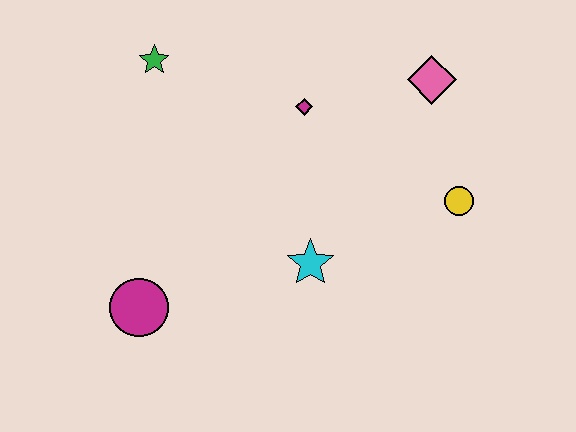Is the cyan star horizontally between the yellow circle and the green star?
Yes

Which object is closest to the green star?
The magenta diamond is closest to the green star.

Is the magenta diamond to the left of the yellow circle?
Yes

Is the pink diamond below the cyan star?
No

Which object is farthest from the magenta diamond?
The magenta circle is farthest from the magenta diamond.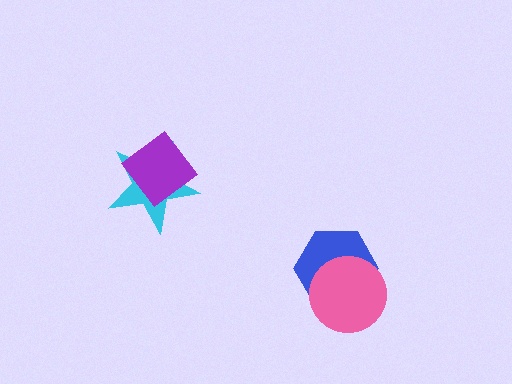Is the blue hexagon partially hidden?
Yes, it is partially covered by another shape.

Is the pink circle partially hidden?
No, no other shape covers it.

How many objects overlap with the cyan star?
1 object overlaps with the cyan star.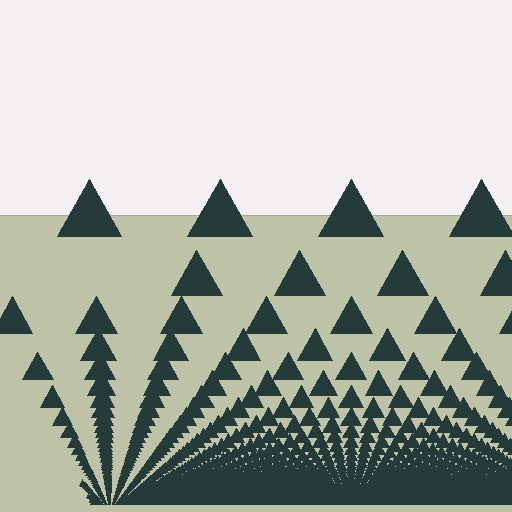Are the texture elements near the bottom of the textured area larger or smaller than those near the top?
Smaller. The gradient is inverted — elements near the bottom are smaller and denser.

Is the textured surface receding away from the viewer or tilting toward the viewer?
The surface appears to tilt toward the viewer. Texture elements get larger and sparser toward the top.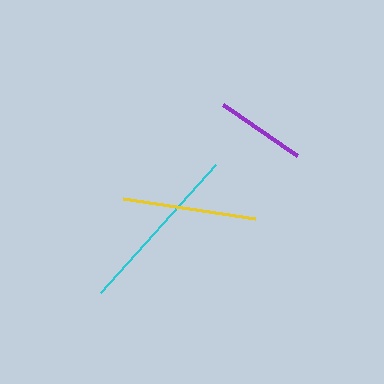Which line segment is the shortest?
The purple line is the shortest at approximately 89 pixels.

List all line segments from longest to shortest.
From longest to shortest: cyan, yellow, purple.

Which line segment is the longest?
The cyan line is the longest at approximately 172 pixels.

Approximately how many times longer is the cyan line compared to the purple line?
The cyan line is approximately 1.9 times the length of the purple line.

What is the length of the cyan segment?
The cyan segment is approximately 172 pixels long.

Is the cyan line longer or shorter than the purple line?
The cyan line is longer than the purple line.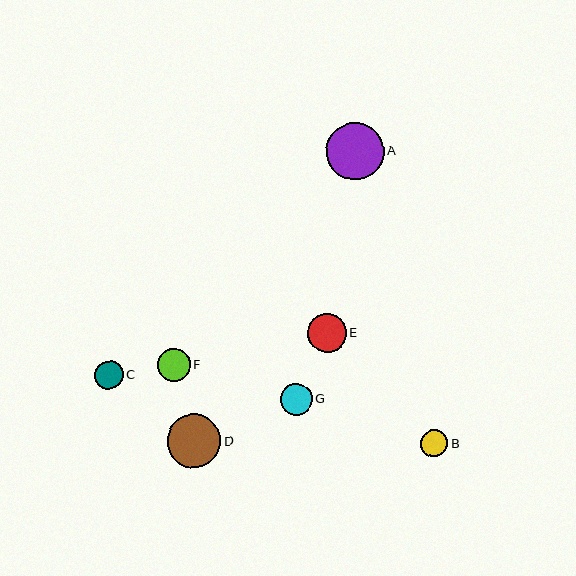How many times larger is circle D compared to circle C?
Circle D is approximately 1.9 times the size of circle C.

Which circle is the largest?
Circle A is the largest with a size of approximately 57 pixels.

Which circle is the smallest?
Circle B is the smallest with a size of approximately 27 pixels.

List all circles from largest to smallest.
From largest to smallest: A, D, E, F, G, C, B.